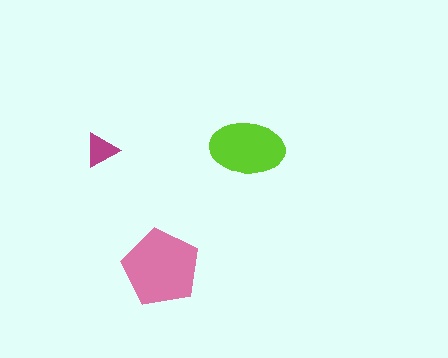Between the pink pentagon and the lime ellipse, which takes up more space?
The pink pentagon.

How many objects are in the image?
There are 3 objects in the image.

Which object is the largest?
The pink pentagon.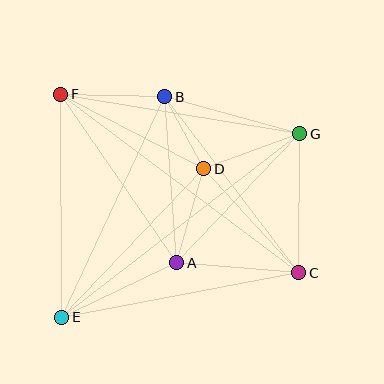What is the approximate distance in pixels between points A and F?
The distance between A and F is approximately 205 pixels.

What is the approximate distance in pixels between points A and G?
The distance between A and G is approximately 178 pixels.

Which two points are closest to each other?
Points B and D are closest to each other.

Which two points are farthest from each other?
Points E and G are farthest from each other.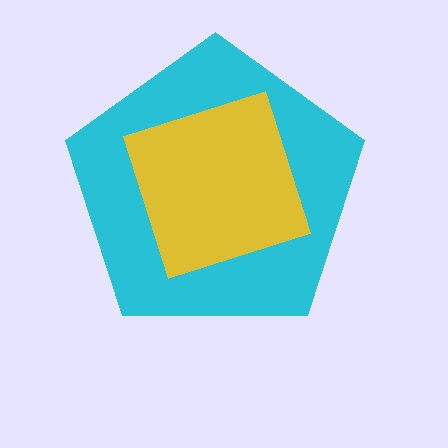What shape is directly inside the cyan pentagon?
The yellow square.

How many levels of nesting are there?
2.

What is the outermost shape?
The cyan pentagon.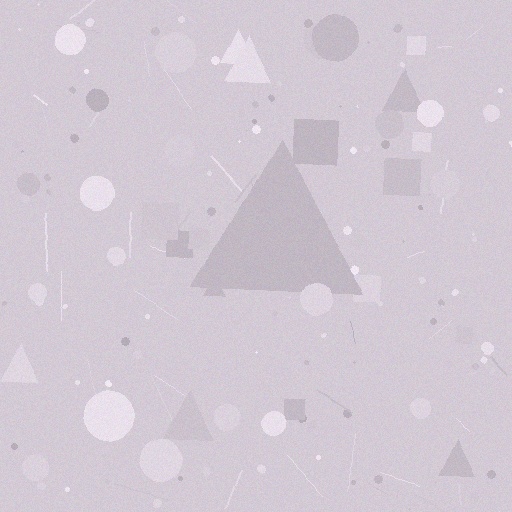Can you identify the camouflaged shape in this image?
The camouflaged shape is a triangle.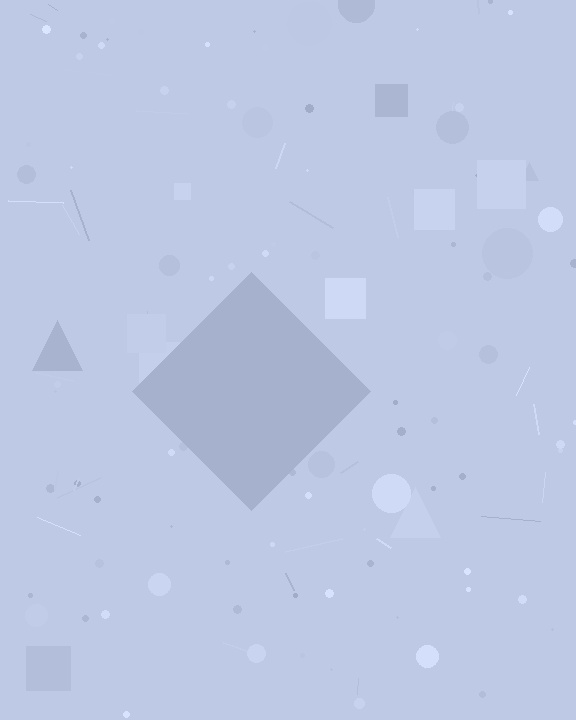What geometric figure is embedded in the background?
A diamond is embedded in the background.